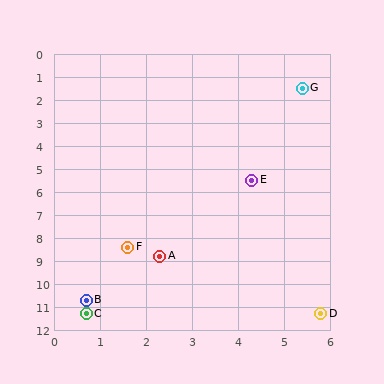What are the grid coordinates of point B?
Point B is at approximately (0.7, 10.7).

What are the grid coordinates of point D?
Point D is at approximately (5.8, 11.3).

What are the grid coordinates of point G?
Point G is at approximately (5.4, 1.5).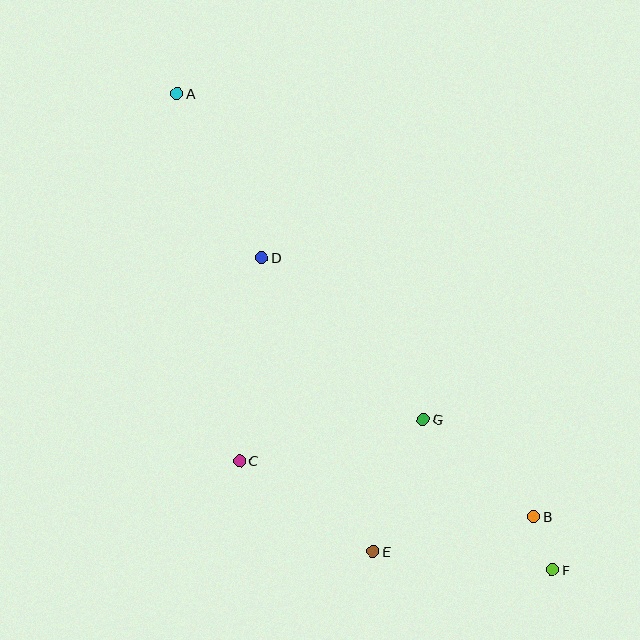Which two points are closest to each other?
Points B and F are closest to each other.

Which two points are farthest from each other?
Points A and F are farthest from each other.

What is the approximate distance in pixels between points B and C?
The distance between B and C is approximately 300 pixels.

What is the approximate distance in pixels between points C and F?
The distance between C and F is approximately 331 pixels.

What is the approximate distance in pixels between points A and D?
The distance between A and D is approximately 185 pixels.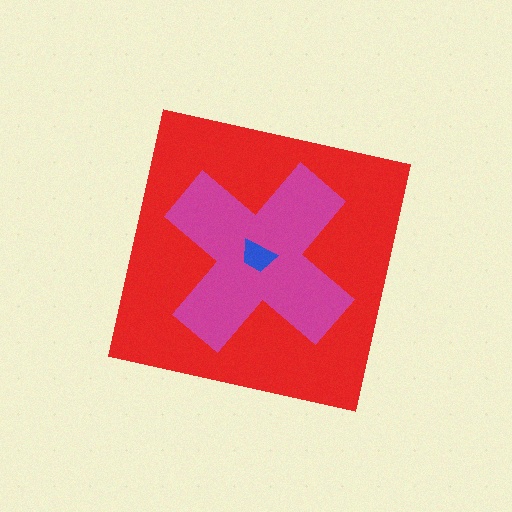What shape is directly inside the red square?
The magenta cross.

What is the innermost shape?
The blue trapezoid.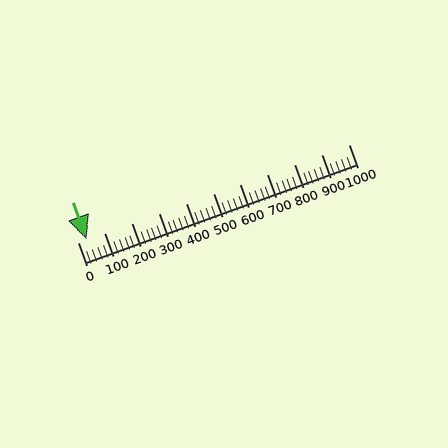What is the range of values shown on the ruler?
The ruler shows values from 0 to 1000.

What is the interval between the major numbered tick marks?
The major tick marks are spaced 100 units apart.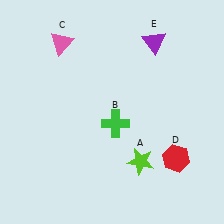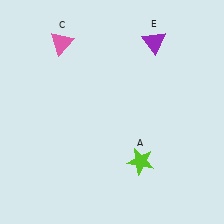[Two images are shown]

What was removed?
The red hexagon (D), the green cross (B) were removed in Image 2.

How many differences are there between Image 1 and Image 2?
There are 2 differences between the two images.